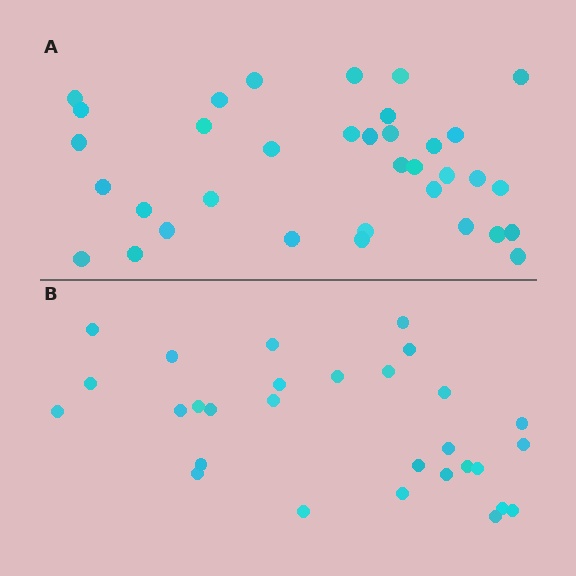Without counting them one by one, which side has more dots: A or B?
Region A (the top region) has more dots.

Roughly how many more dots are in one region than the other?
Region A has about 6 more dots than region B.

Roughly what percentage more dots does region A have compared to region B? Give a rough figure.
About 20% more.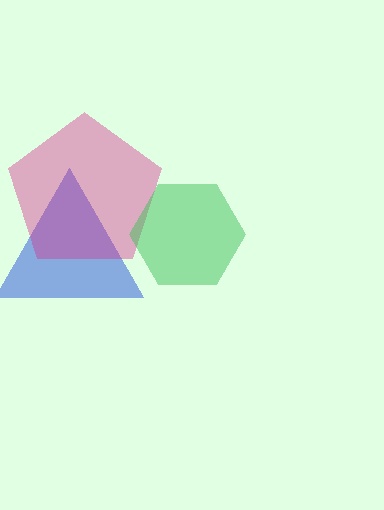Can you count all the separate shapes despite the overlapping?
Yes, there are 3 separate shapes.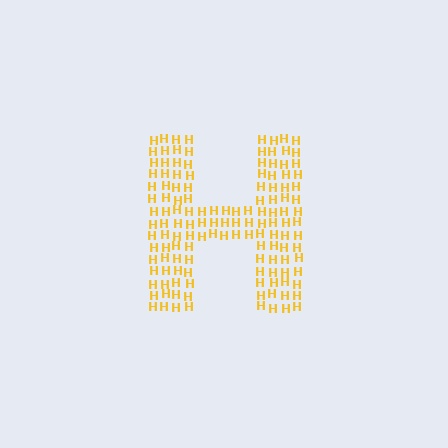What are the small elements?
The small elements are letter H's.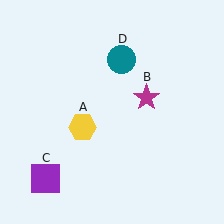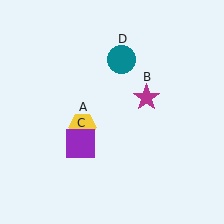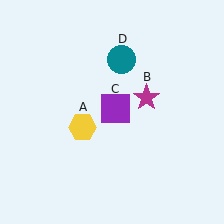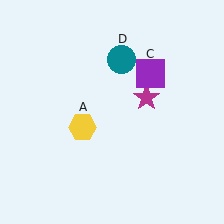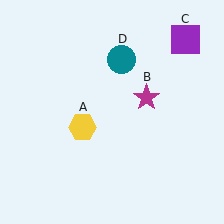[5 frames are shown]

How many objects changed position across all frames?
1 object changed position: purple square (object C).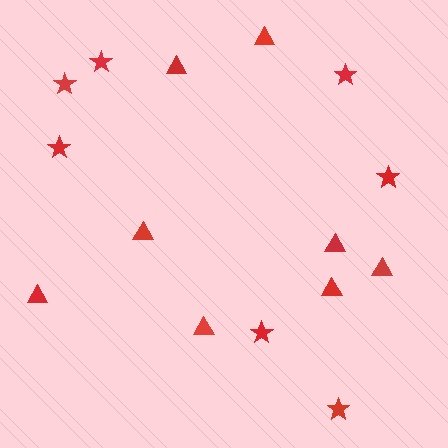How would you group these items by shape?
There are 2 groups: one group of triangles (8) and one group of stars (7).